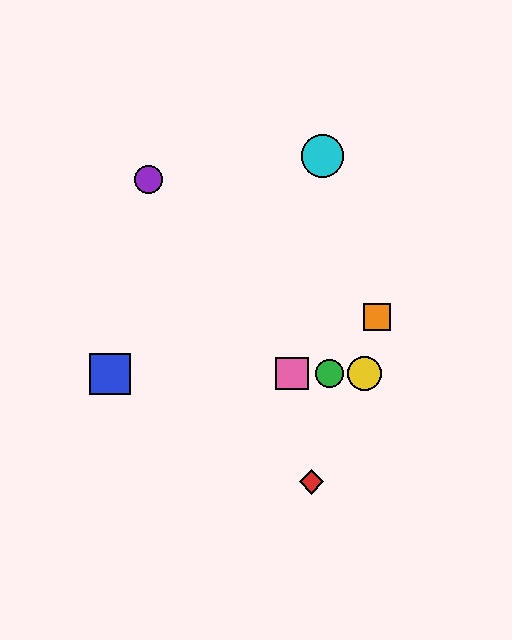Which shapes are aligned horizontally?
The blue square, the green circle, the yellow circle, the pink square are aligned horizontally.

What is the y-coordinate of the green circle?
The green circle is at y≈374.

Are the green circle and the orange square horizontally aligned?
No, the green circle is at y≈374 and the orange square is at y≈317.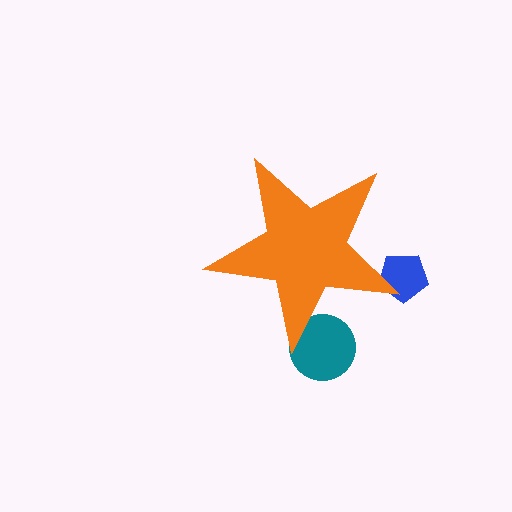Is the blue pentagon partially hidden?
Yes, the blue pentagon is partially hidden behind the orange star.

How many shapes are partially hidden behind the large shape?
3 shapes are partially hidden.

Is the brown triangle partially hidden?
Yes, the brown triangle is partially hidden behind the orange star.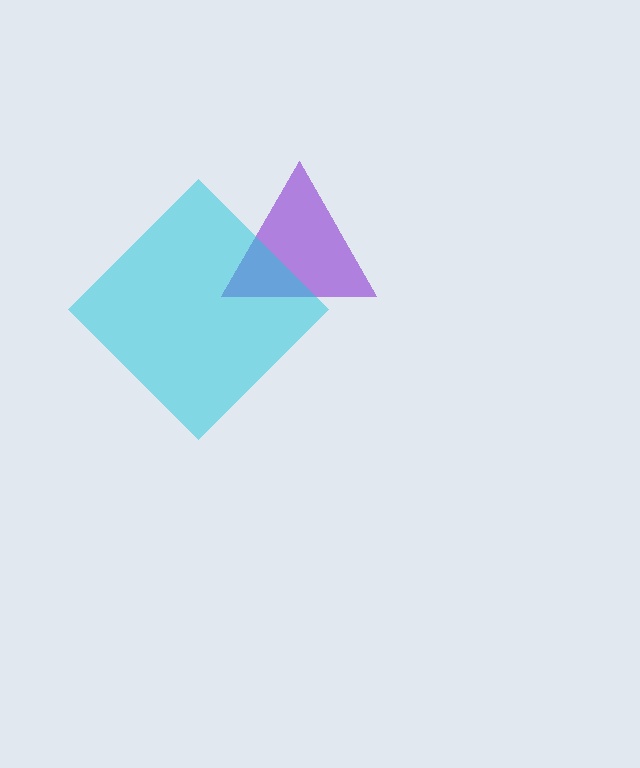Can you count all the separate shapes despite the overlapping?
Yes, there are 2 separate shapes.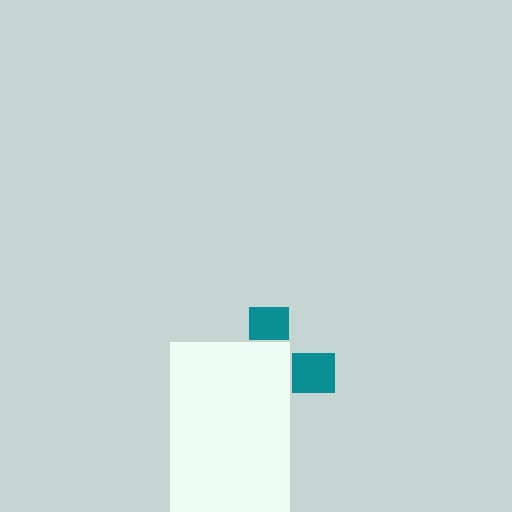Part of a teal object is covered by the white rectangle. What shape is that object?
It is a cross.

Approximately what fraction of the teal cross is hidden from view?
Roughly 66% of the teal cross is hidden behind the white rectangle.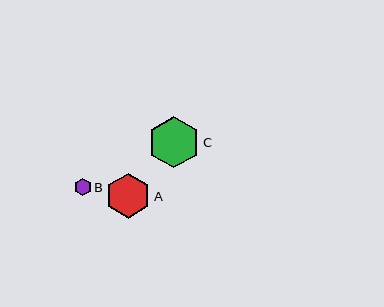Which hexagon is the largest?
Hexagon C is the largest with a size of approximately 52 pixels.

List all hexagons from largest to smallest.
From largest to smallest: C, A, B.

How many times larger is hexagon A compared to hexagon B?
Hexagon A is approximately 2.6 times the size of hexagon B.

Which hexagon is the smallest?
Hexagon B is the smallest with a size of approximately 18 pixels.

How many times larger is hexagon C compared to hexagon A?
Hexagon C is approximately 1.1 times the size of hexagon A.